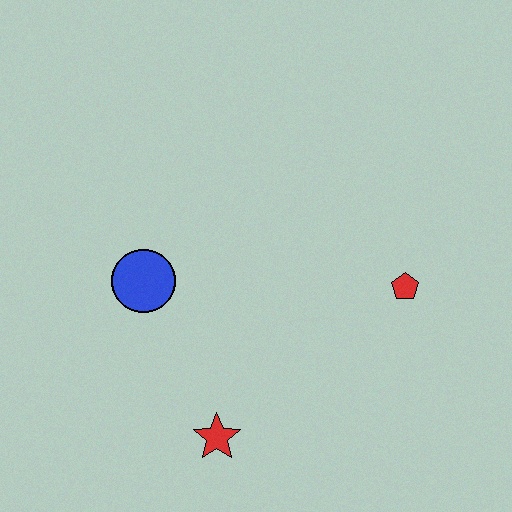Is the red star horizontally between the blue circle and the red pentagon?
Yes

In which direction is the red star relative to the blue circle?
The red star is below the blue circle.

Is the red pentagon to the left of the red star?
No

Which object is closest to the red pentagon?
The red star is closest to the red pentagon.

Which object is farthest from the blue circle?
The red pentagon is farthest from the blue circle.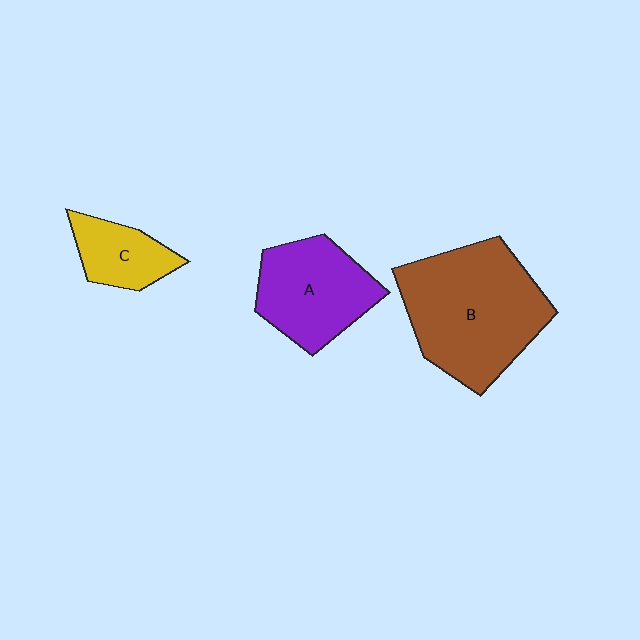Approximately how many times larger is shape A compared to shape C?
Approximately 1.8 times.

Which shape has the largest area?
Shape B (brown).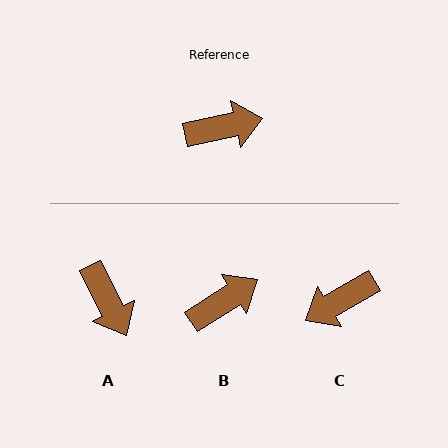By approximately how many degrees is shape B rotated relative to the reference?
Approximately 21 degrees counter-clockwise.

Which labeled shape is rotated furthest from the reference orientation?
C, about 162 degrees away.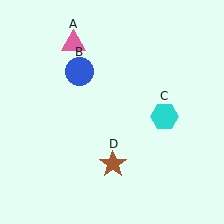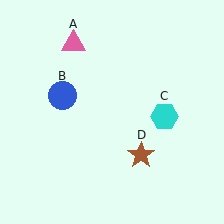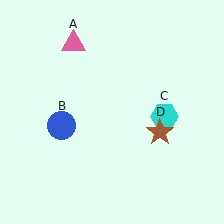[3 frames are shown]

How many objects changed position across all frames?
2 objects changed position: blue circle (object B), brown star (object D).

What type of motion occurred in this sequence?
The blue circle (object B), brown star (object D) rotated counterclockwise around the center of the scene.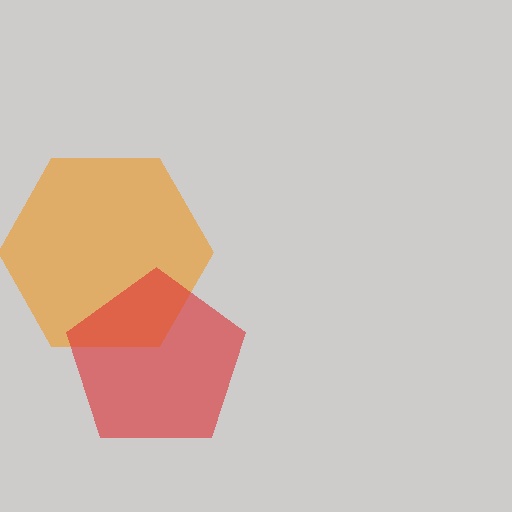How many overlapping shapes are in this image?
There are 2 overlapping shapes in the image.